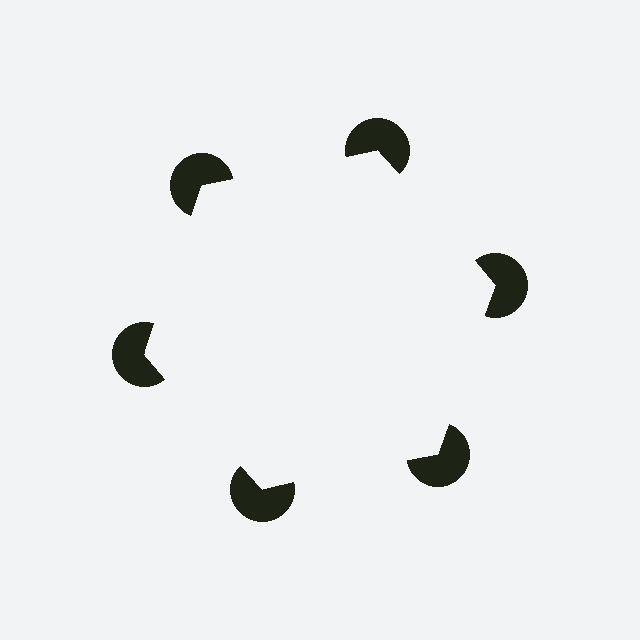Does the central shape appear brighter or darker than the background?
It typically appears slightly brighter than the background, even though no actual brightness change is drawn.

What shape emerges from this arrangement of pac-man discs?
An illusory hexagon — its edges are inferred from the aligned wedge cuts in the pac-man discs, not physically drawn.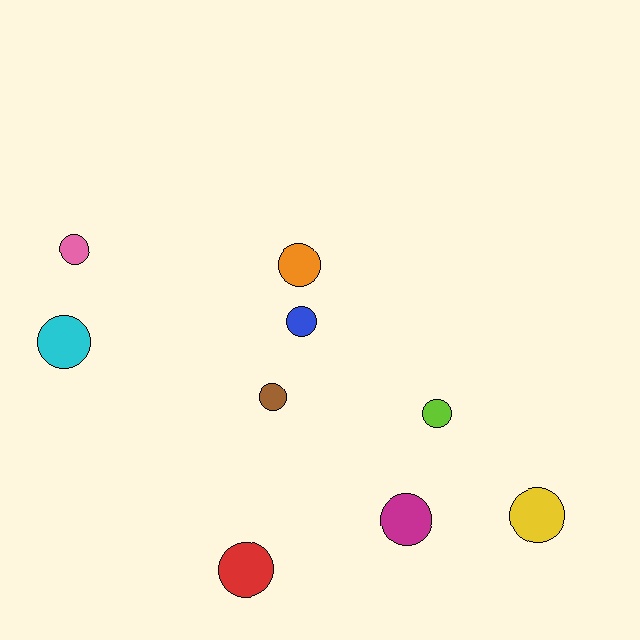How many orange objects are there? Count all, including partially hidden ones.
There is 1 orange object.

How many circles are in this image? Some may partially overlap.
There are 9 circles.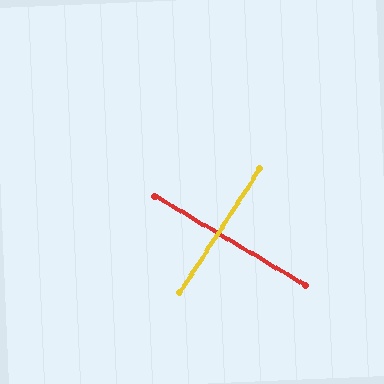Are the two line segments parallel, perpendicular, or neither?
Perpendicular — they meet at approximately 88°.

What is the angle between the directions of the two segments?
Approximately 88 degrees.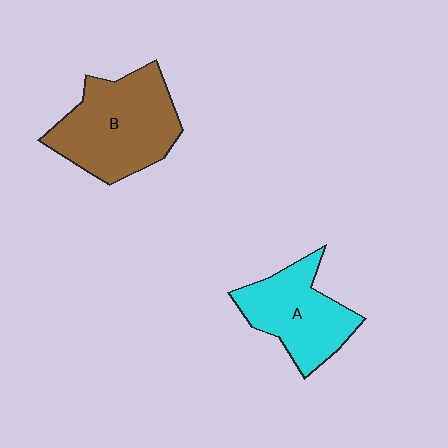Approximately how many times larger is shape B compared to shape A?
Approximately 1.3 times.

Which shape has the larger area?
Shape B (brown).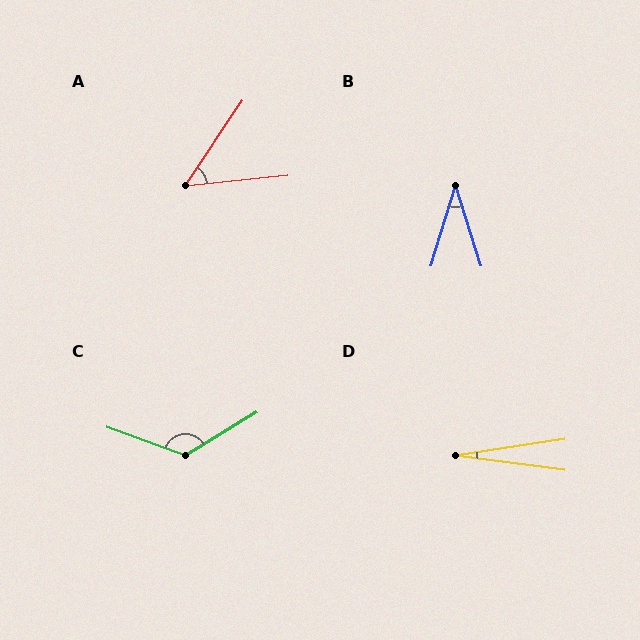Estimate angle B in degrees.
Approximately 35 degrees.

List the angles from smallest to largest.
D (16°), B (35°), A (50°), C (129°).